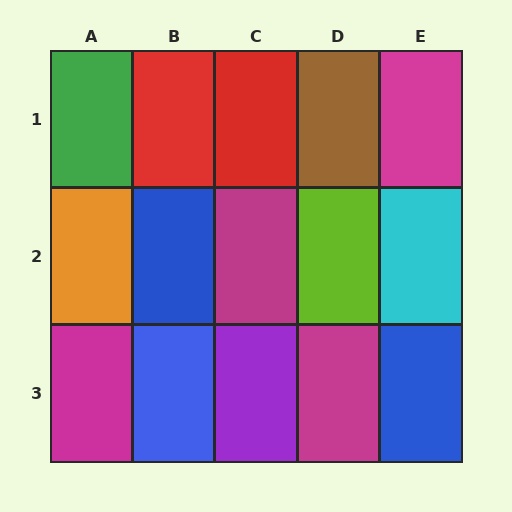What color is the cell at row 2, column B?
Blue.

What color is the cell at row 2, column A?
Orange.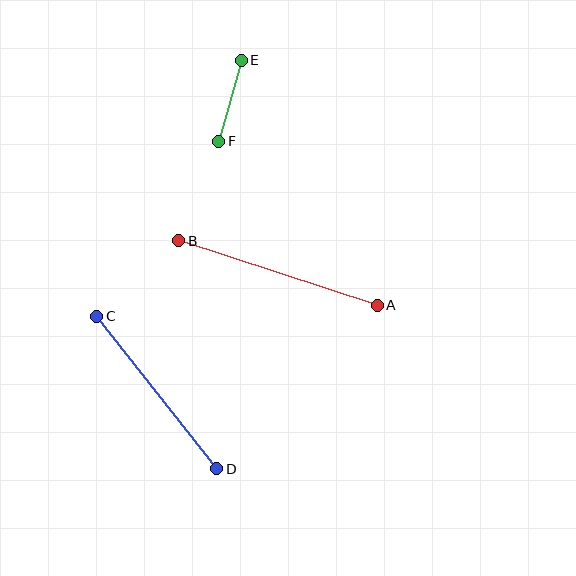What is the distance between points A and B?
The distance is approximately 208 pixels.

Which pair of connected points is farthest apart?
Points A and B are farthest apart.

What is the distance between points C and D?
The distance is approximately 194 pixels.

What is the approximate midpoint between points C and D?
The midpoint is at approximately (157, 392) pixels.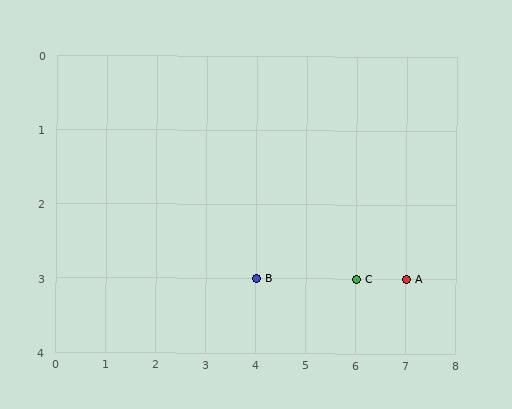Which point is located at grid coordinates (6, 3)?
Point C is at (6, 3).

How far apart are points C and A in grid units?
Points C and A are 1 column apart.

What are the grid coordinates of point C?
Point C is at grid coordinates (6, 3).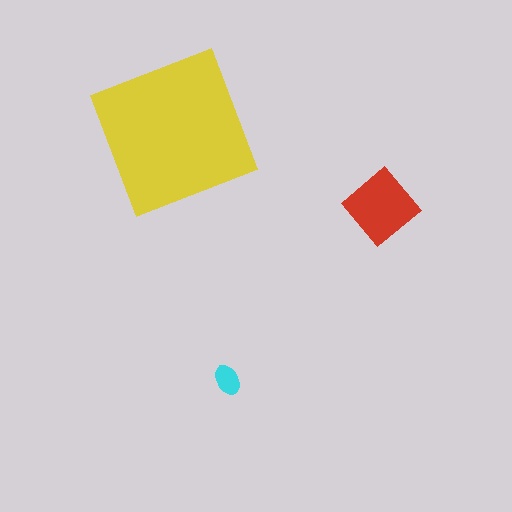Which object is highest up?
The yellow square is topmost.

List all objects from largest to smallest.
The yellow square, the red diamond, the cyan ellipse.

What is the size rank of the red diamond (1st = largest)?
2nd.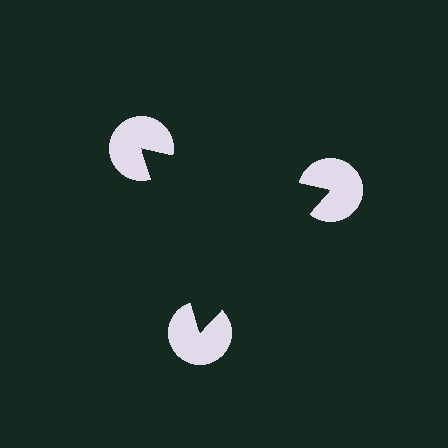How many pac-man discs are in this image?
There are 3 — one at each vertex of the illusory triangle.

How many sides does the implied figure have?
3 sides.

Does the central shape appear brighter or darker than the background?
It typically appears slightly darker than the background, even though no actual brightness change is drawn.